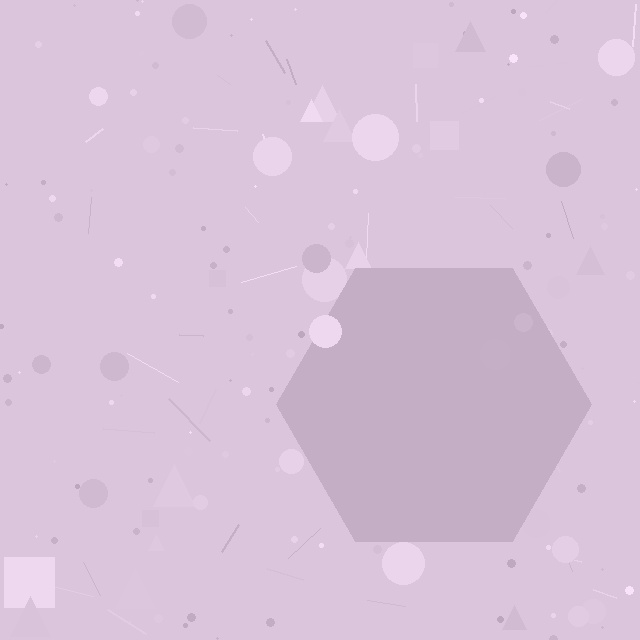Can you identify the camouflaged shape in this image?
The camouflaged shape is a hexagon.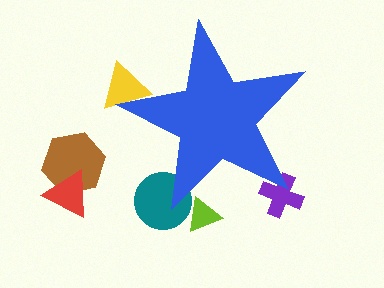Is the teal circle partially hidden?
Yes, the teal circle is partially hidden behind the blue star.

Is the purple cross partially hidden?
Yes, the purple cross is partially hidden behind the blue star.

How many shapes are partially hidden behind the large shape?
4 shapes are partially hidden.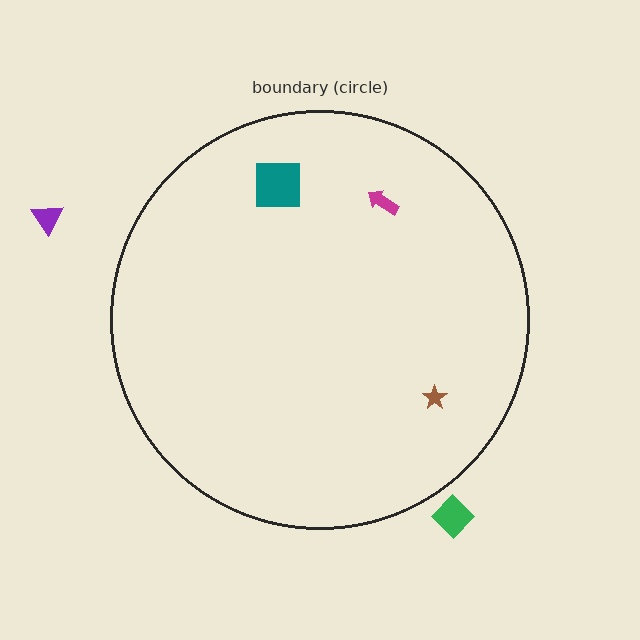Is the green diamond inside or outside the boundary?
Outside.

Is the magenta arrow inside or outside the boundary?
Inside.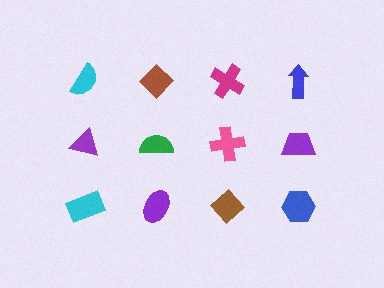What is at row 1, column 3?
A magenta cross.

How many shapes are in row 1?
4 shapes.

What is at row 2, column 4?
A purple trapezoid.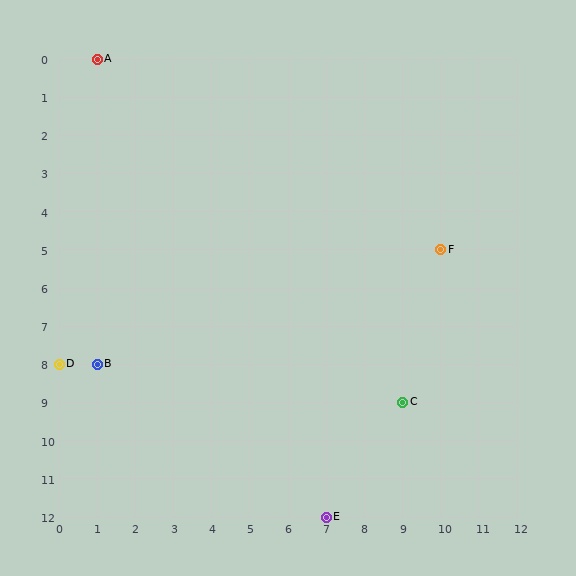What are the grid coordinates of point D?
Point D is at grid coordinates (0, 8).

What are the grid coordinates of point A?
Point A is at grid coordinates (1, 0).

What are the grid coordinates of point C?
Point C is at grid coordinates (9, 9).